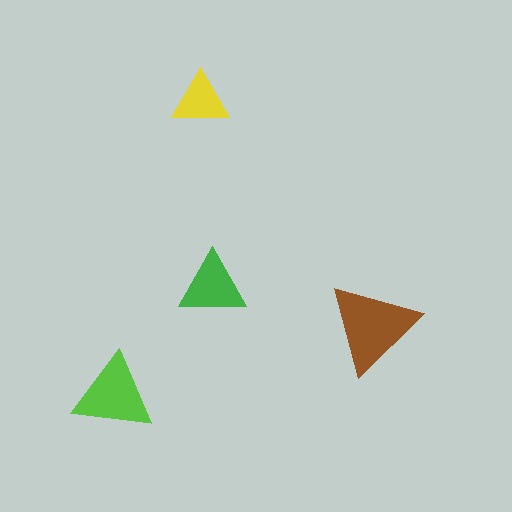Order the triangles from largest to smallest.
the brown one, the lime one, the green one, the yellow one.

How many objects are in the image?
There are 4 objects in the image.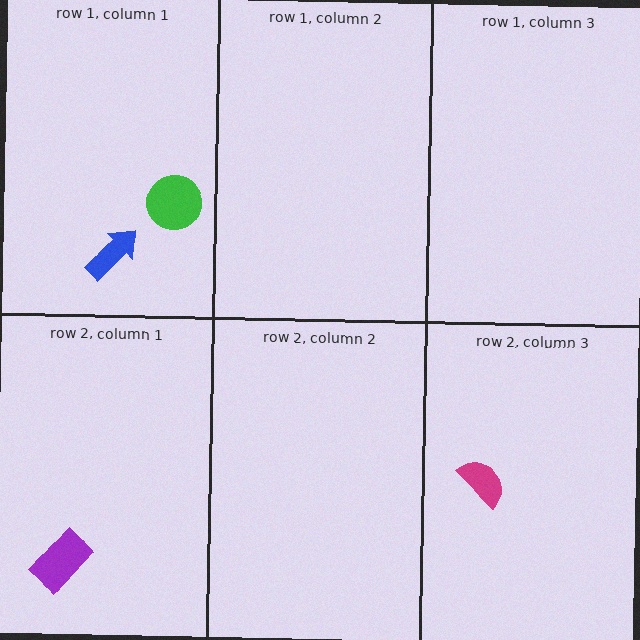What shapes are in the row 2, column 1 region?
The purple rectangle.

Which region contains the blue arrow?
The row 1, column 1 region.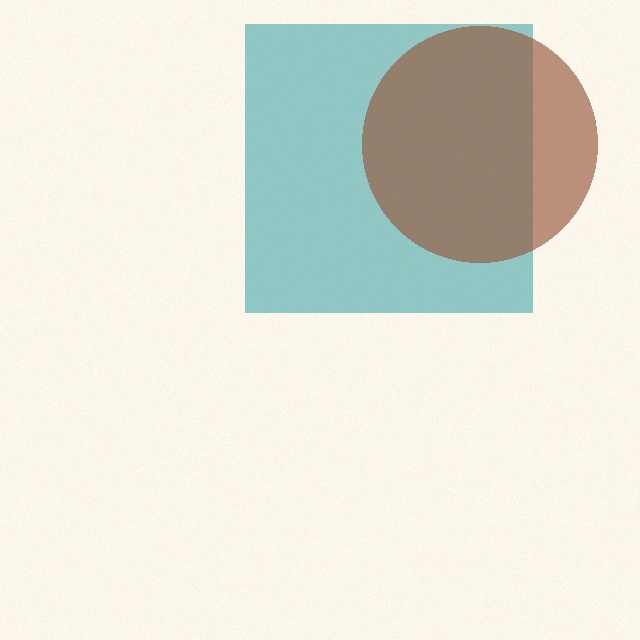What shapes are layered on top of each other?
The layered shapes are: a teal square, a brown circle.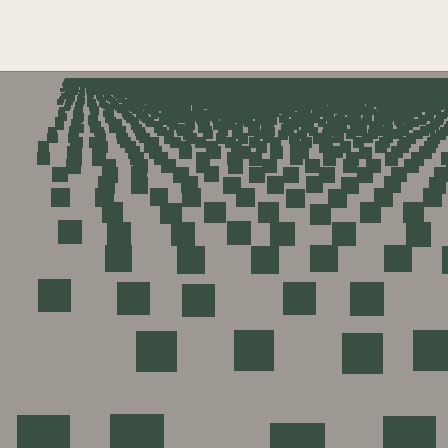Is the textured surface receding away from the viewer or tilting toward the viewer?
The surface is receding away from the viewer. Texture elements get smaller and denser toward the top.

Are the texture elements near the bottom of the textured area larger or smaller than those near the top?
Larger. Near the bottom, elements are closer to the viewer and appear at a bigger on-screen size.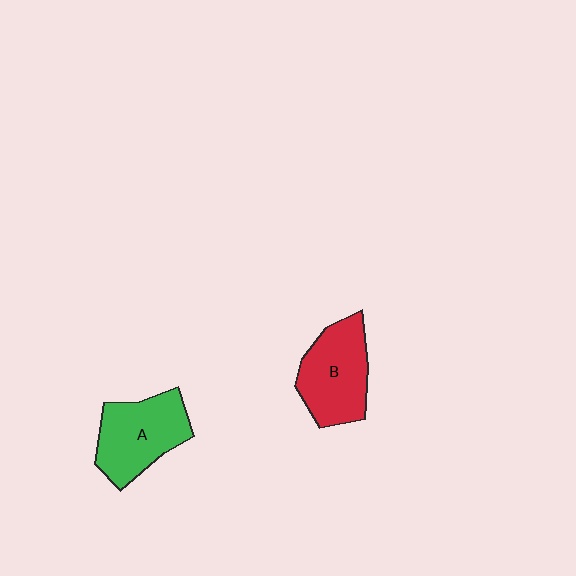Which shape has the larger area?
Shape A (green).